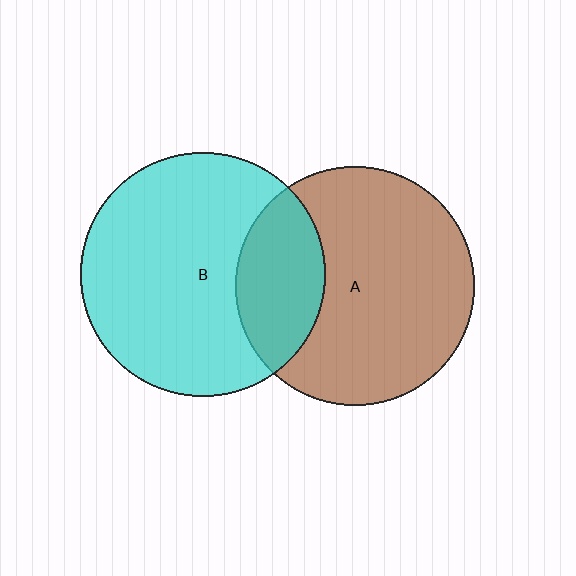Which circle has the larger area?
Circle B (cyan).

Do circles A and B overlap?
Yes.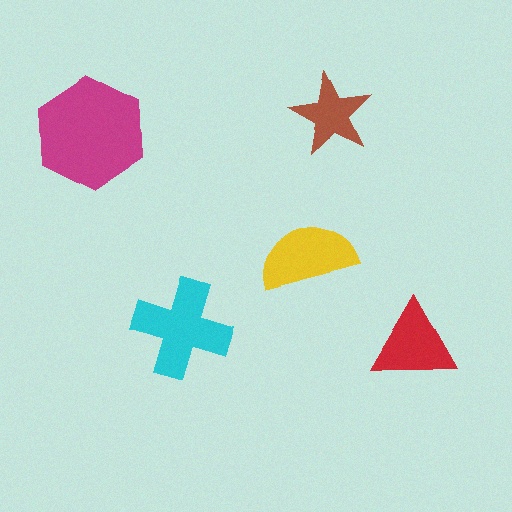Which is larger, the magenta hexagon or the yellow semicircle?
The magenta hexagon.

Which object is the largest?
The magenta hexagon.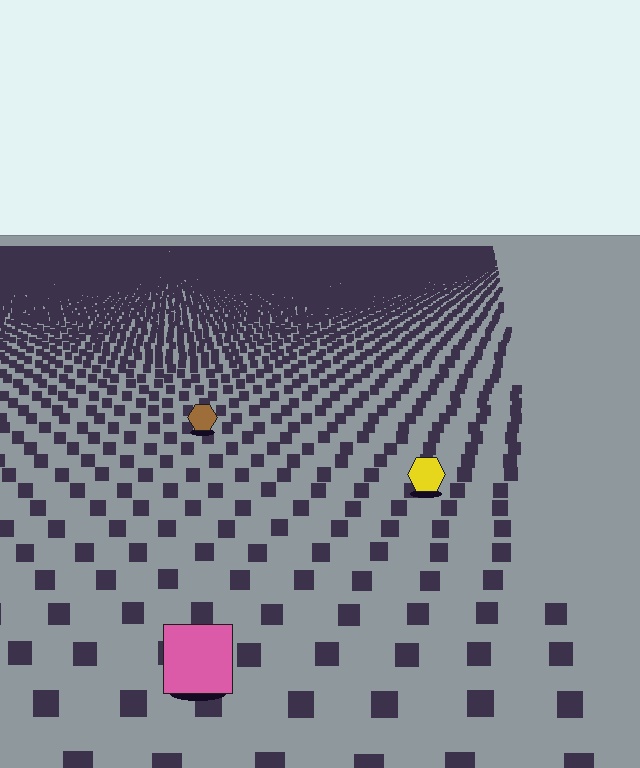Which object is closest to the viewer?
The pink square is closest. The texture marks near it are larger and more spread out.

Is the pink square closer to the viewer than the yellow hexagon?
Yes. The pink square is closer — you can tell from the texture gradient: the ground texture is coarser near it.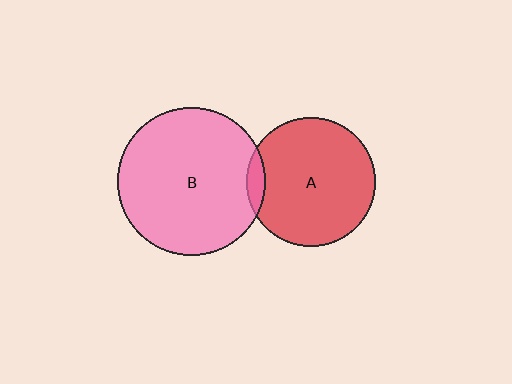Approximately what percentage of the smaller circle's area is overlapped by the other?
Approximately 5%.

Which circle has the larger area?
Circle B (pink).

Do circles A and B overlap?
Yes.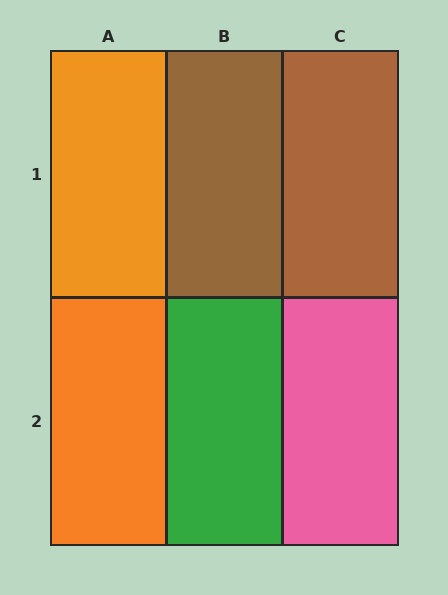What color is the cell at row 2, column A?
Orange.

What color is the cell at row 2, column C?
Pink.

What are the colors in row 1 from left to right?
Orange, brown, brown.